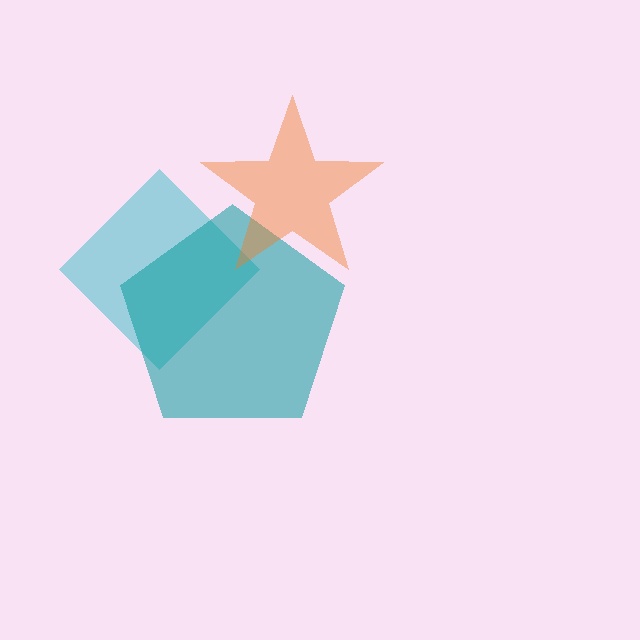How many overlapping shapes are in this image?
There are 3 overlapping shapes in the image.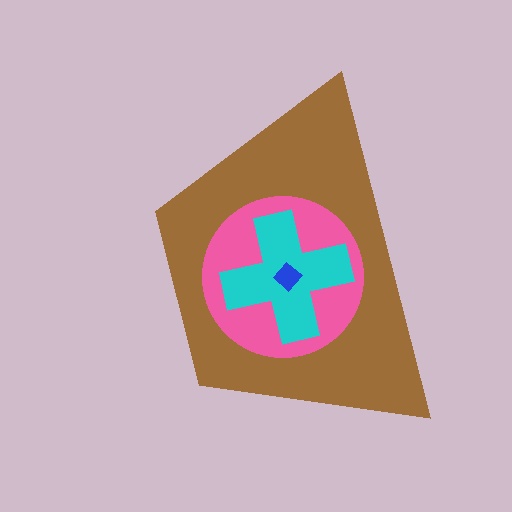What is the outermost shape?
The brown trapezoid.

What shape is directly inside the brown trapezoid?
The pink circle.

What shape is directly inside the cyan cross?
The blue diamond.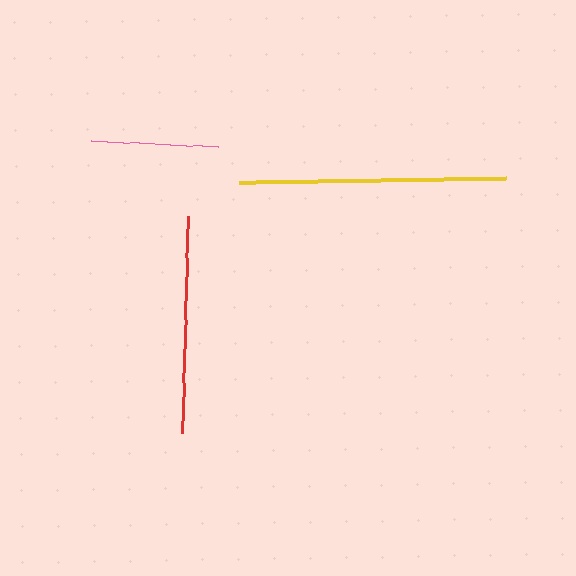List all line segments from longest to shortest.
From longest to shortest: yellow, red, pink.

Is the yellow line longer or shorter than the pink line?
The yellow line is longer than the pink line.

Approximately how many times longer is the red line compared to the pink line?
The red line is approximately 1.7 times the length of the pink line.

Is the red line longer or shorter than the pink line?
The red line is longer than the pink line.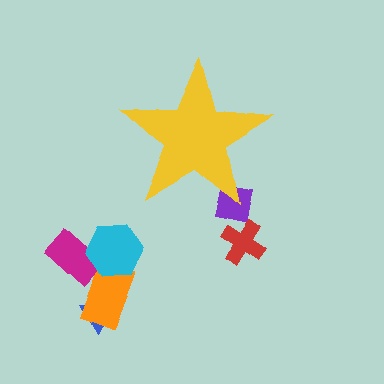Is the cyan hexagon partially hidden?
No, the cyan hexagon is fully visible.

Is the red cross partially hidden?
No, the red cross is fully visible.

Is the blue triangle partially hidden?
No, the blue triangle is fully visible.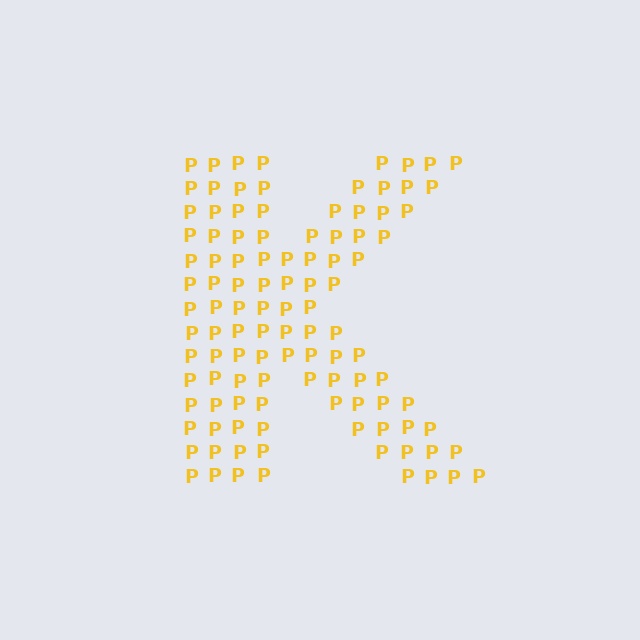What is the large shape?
The large shape is the letter K.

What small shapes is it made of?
It is made of small letter P's.